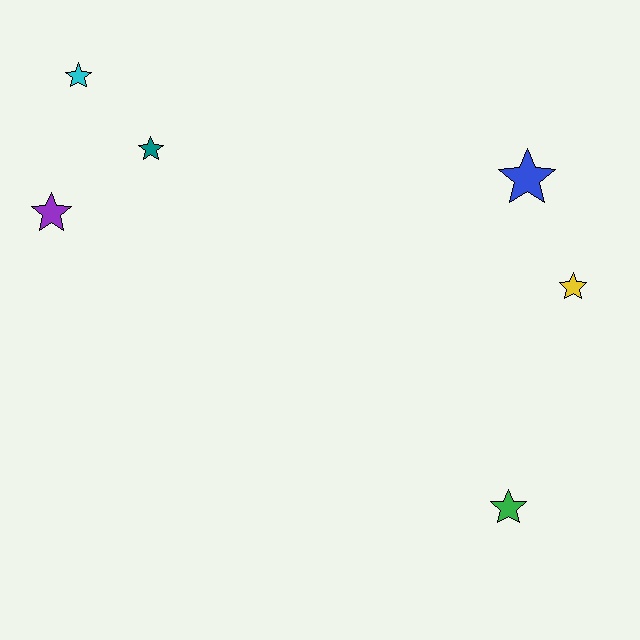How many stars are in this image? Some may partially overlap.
There are 6 stars.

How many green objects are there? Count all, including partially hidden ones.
There is 1 green object.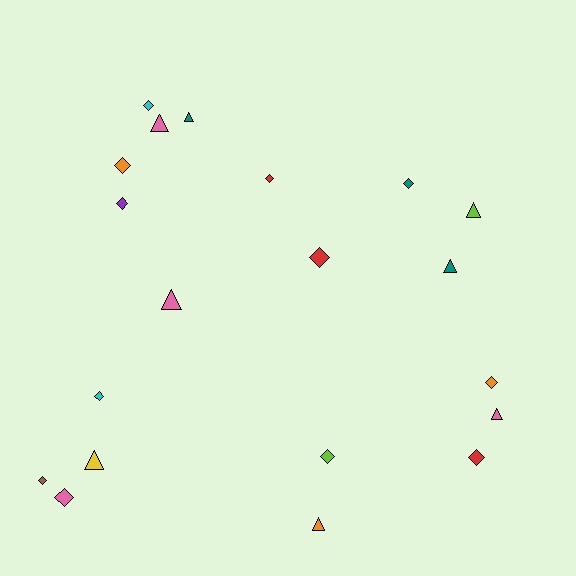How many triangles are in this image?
There are 8 triangles.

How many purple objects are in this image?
There is 1 purple object.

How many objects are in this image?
There are 20 objects.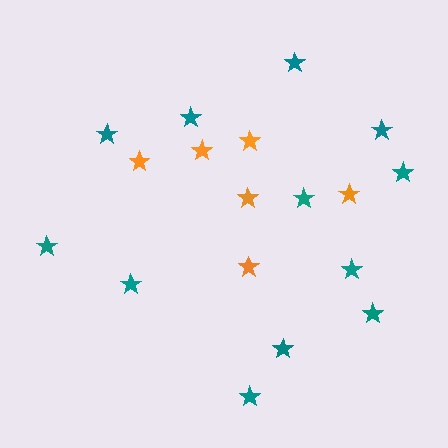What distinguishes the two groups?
There are 2 groups: one group of orange stars (6) and one group of teal stars (12).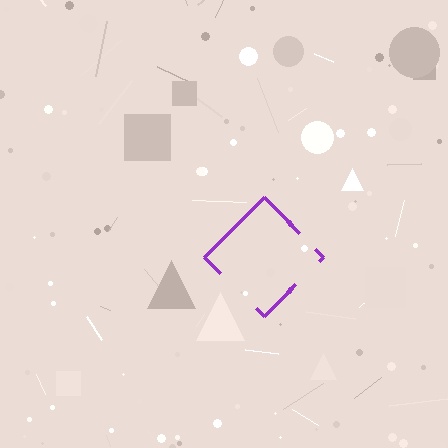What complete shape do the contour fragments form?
The contour fragments form a diamond.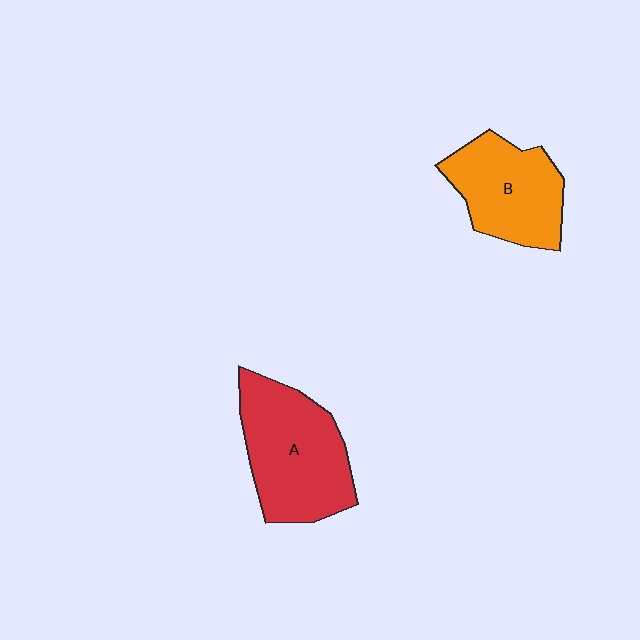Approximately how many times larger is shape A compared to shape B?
Approximately 1.3 times.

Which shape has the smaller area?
Shape B (orange).